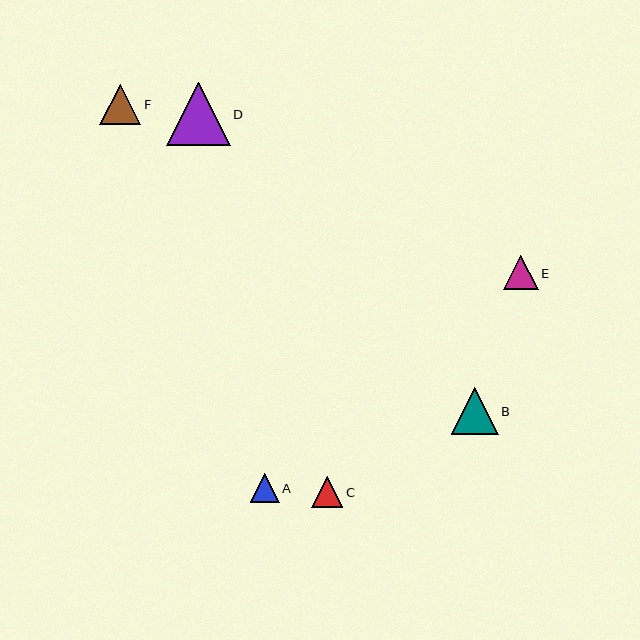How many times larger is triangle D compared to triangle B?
Triangle D is approximately 1.4 times the size of triangle B.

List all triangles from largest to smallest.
From largest to smallest: D, B, F, E, C, A.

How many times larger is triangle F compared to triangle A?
Triangle F is approximately 1.4 times the size of triangle A.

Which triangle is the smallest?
Triangle A is the smallest with a size of approximately 29 pixels.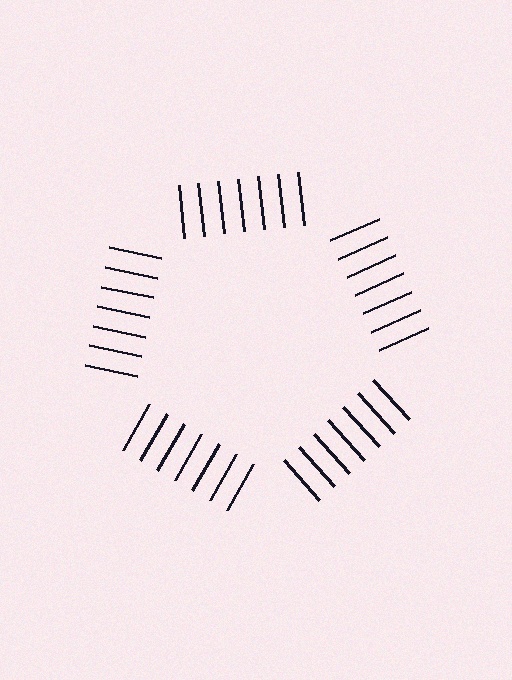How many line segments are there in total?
35 — 7 along each of the 5 edges.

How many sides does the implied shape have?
5 sides — the line-ends trace a pentagon.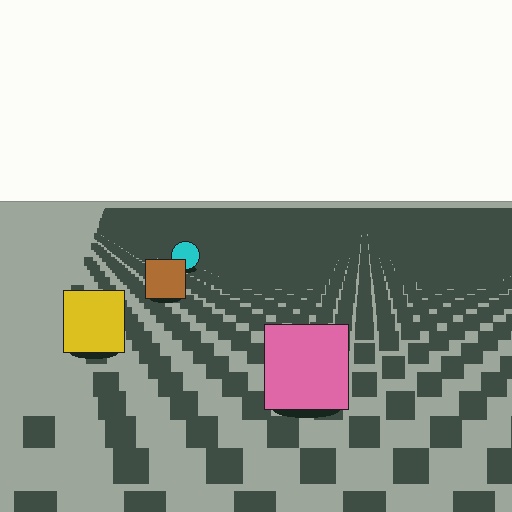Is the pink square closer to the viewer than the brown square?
Yes. The pink square is closer — you can tell from the texture gradient: the ground texture is coarser near it.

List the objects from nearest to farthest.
From nearest to farthest: the pink square, the yellow square, the brown square, the cyan circle.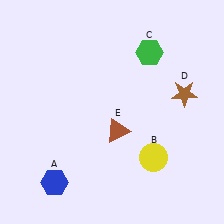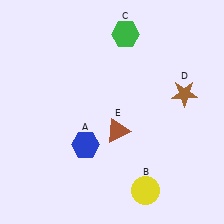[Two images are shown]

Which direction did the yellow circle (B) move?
The yellow circle (B) moved down.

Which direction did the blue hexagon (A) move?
The blue hexagon (A) moved up.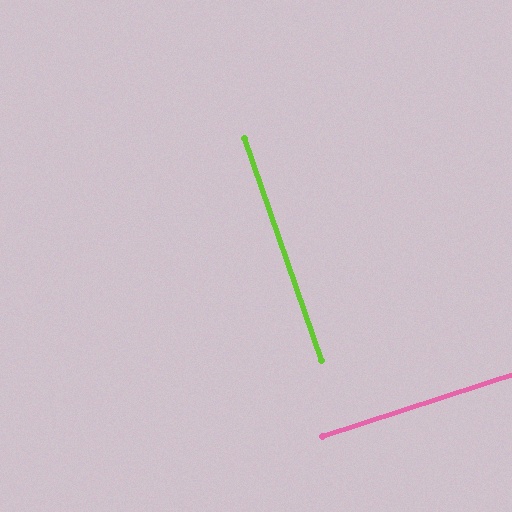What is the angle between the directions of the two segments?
Approximately 89 degrees.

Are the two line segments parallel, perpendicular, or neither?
Perpendicular — they meet at approximately 89°.